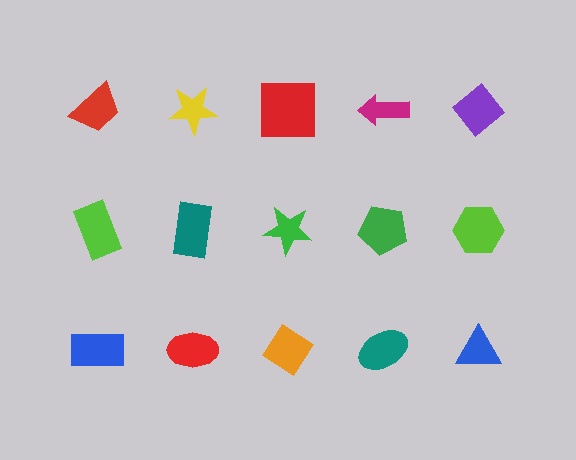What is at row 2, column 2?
A teal rectangle.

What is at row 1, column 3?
A red square.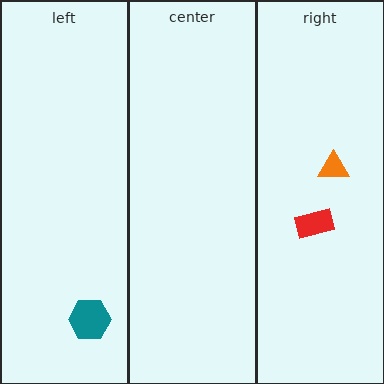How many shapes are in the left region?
1.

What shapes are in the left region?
The teal hexagon.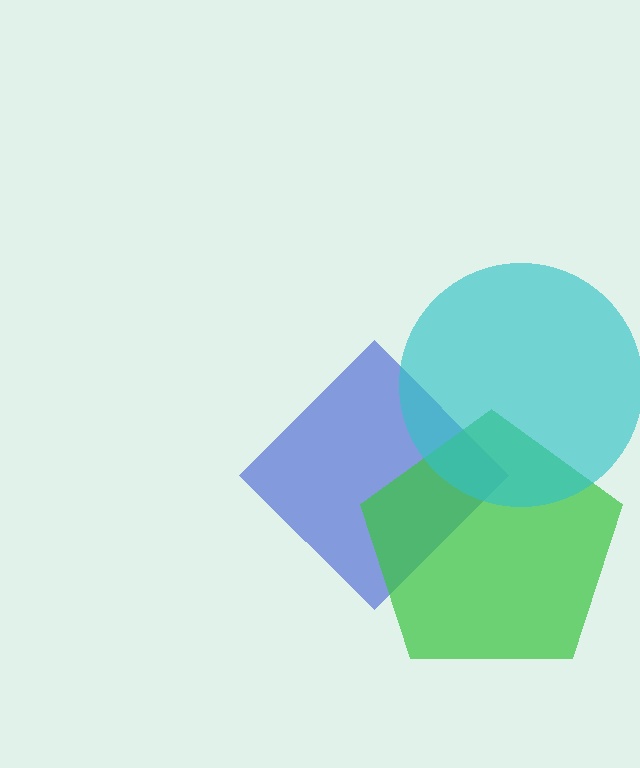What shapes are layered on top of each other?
The layered shapes are: a blue diamond, a green pentagon, a cyan circle.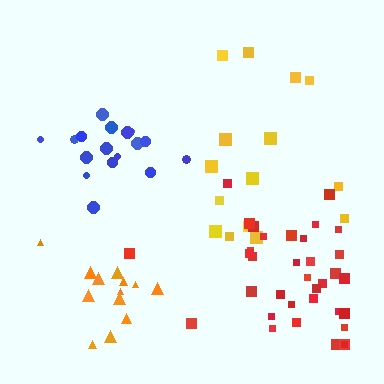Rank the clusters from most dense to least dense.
blue, orange, red, yellow.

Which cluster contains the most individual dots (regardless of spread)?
Red (35).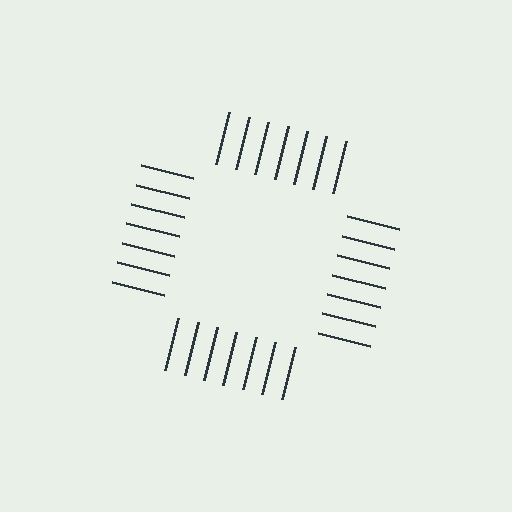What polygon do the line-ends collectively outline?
An illusory square — the line segments terminate on its edges but no continuous stroke is drawn.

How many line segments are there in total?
28 — 7 along each of the 4 edges.